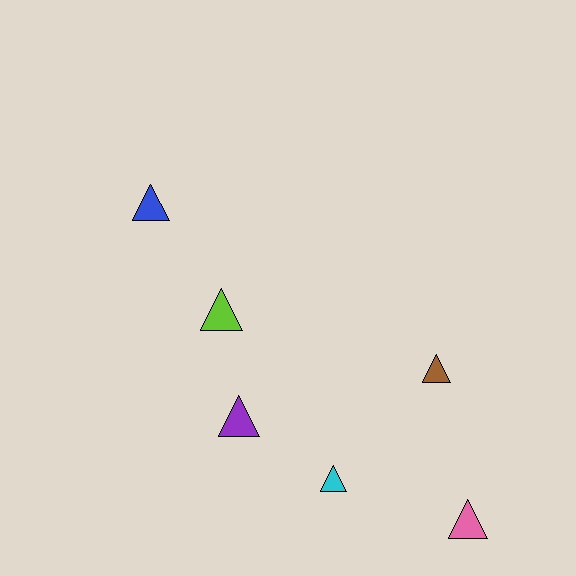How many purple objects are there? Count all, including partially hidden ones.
There is 1 purple object.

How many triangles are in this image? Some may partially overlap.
There are 6 triangles.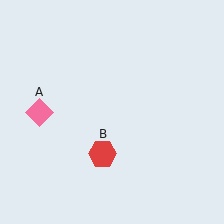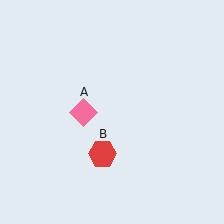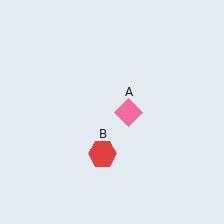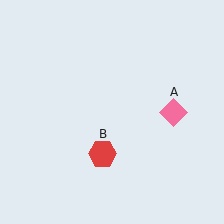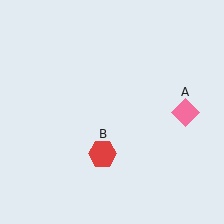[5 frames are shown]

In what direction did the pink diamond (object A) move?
The pink diamond (object A) moved right.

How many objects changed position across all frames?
1 object changed position: pink diamond (object A).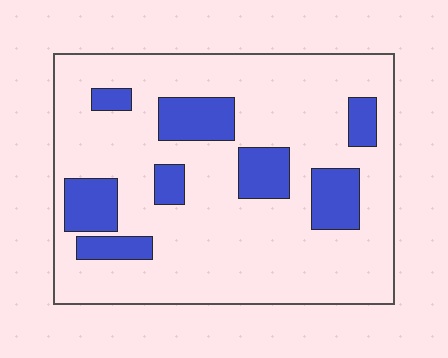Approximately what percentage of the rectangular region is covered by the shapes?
Approximately 20%.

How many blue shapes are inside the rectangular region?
8.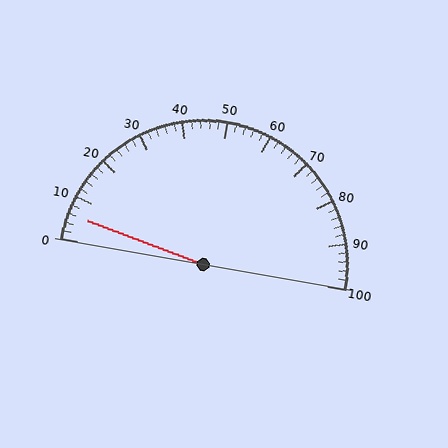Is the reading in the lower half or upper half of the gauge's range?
The reading is in the lower half of the range (0 to 100).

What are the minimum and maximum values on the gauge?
The gauge ranges from 0 to 100.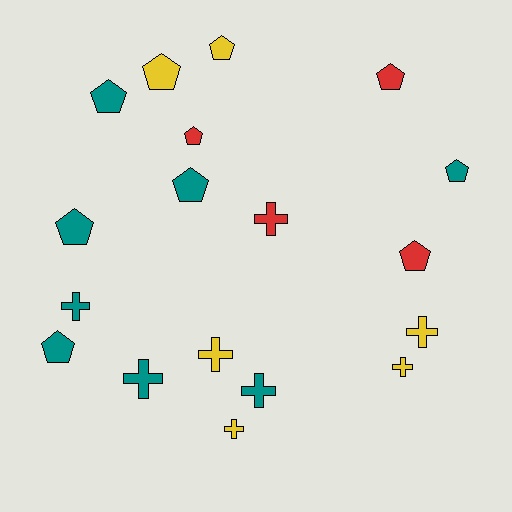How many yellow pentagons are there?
There are 2 yellow pentagons.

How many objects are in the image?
There are 18 objects.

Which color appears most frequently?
Teal, with 8 objects.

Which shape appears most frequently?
Pentagon, with 10 objects.